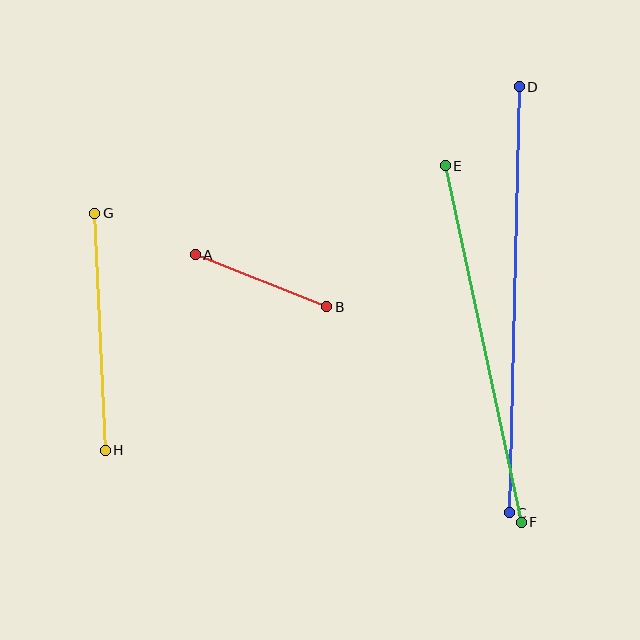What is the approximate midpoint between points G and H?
The midpoint is at approximately (100, 332) pixels.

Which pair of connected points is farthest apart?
Points C and D are farthest apart.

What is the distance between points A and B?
The distance is approximately 142 pixels.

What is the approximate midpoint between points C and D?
The midpoint is at approximately (514, 300) pixels.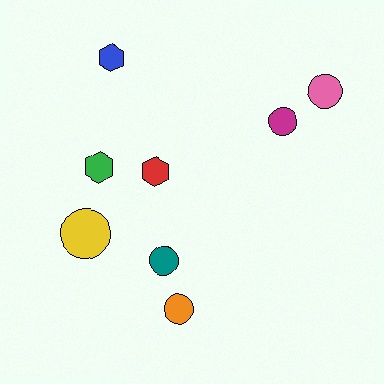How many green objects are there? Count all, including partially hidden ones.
There is 1 green object.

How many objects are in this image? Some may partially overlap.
There are 8 objects.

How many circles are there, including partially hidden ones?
There are 5 circles.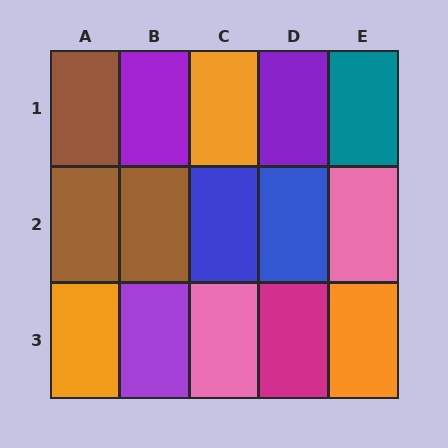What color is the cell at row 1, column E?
Teal.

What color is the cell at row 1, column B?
Purple.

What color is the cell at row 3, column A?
Orange.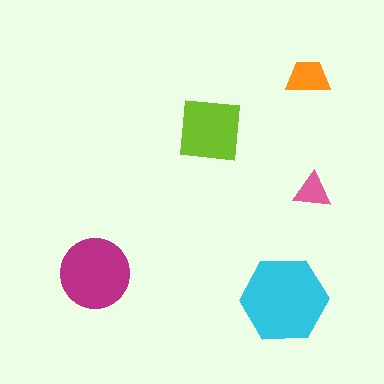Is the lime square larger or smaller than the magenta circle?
Smaller.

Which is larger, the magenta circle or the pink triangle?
The magenta circle.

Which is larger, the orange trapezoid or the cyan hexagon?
The cyan hexagon.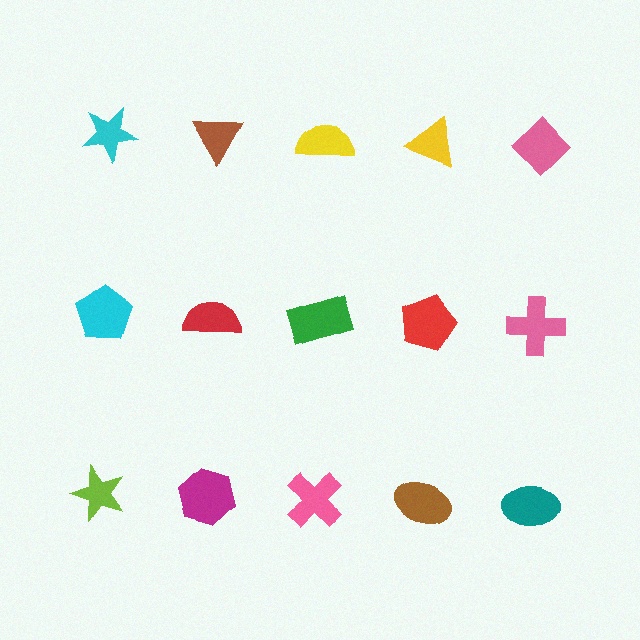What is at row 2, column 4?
A red pentagon.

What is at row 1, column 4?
A yellow triangle.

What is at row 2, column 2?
A red semicircle.